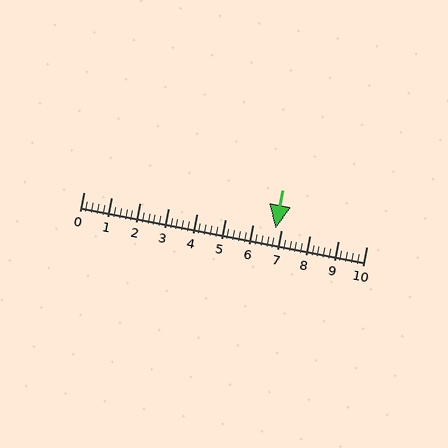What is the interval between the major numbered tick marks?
The major tick marks are spaced 1 units apart.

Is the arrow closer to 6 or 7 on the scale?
The arrow is closer to 7.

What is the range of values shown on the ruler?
The ruler shows values from 0 to 10.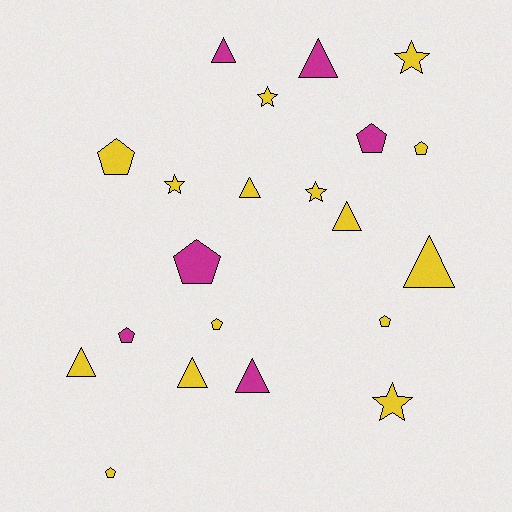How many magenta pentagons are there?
There are 3 magenta pentagons.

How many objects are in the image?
There are 21 objects.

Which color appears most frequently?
Yellow, with 15 objects.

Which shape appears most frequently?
Pentagon, with 8 objects.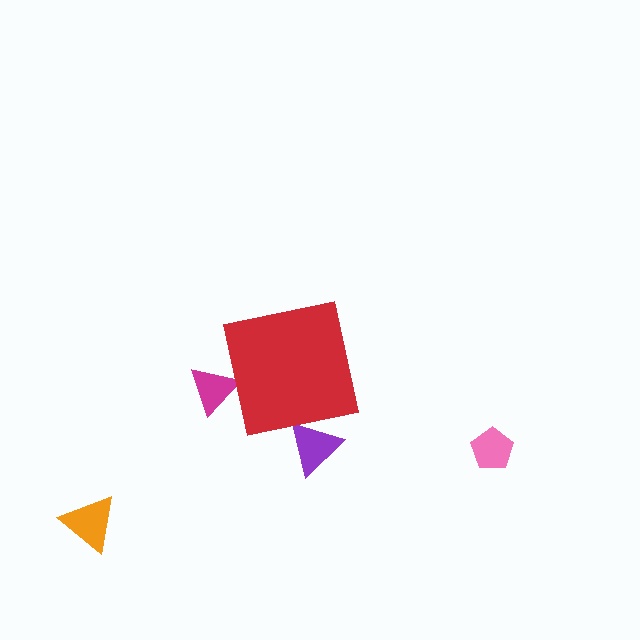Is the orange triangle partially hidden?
No, the orange triangle is fully visible.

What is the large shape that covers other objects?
A red square.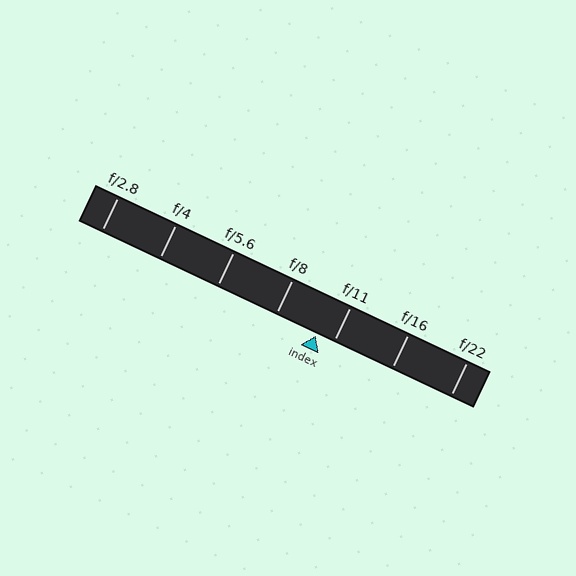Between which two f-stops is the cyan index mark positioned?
The index mark is between f/8 and f/11.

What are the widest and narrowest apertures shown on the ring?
The widest aperture shown is f/2.8 and the narrowest is f/22.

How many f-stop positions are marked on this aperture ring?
There are 7 f-stop positions marked.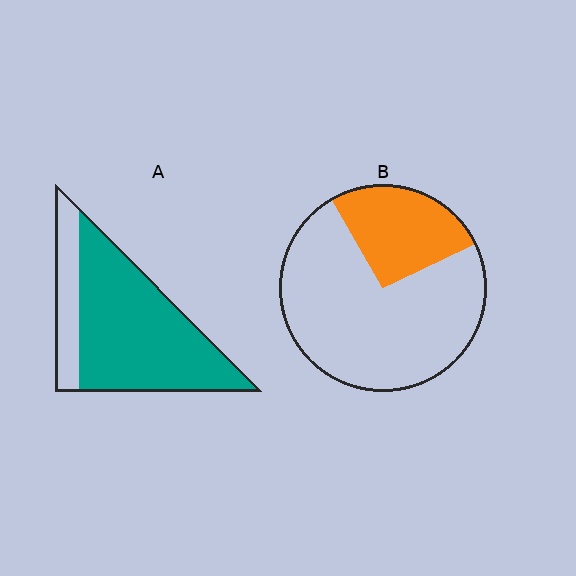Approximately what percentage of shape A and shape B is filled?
A is approximately 80% and B is approximately 25%.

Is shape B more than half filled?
No.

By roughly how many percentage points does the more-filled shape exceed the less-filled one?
By roughly 50 percentage points (A over B).